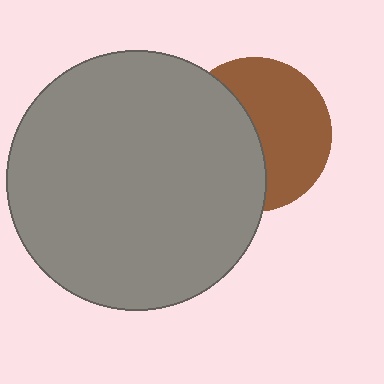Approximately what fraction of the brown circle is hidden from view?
Roughly 47% of the brown circle is hidden behind the gray circle.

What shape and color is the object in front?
The object in front is a gray circle.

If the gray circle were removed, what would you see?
You would see the complete brown circle.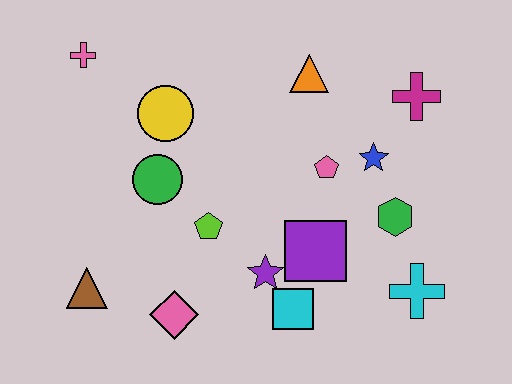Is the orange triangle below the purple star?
No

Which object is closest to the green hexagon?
The blue star is closest to the green hexagon.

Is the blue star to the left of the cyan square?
No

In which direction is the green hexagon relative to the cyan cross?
The green hexagon is above the cyan cross.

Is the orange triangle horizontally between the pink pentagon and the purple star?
Yes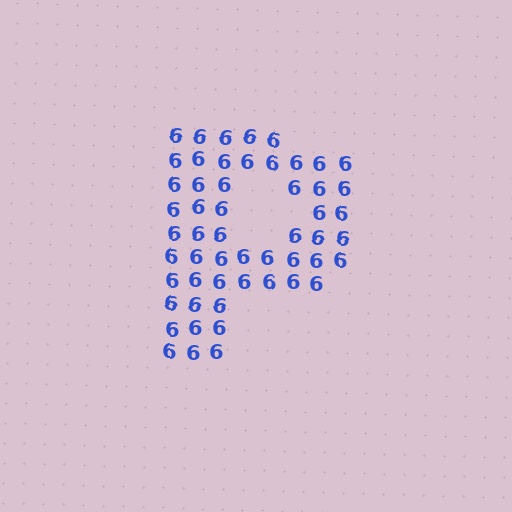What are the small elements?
The small elements are digit 6's.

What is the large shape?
The large shape is the letter P.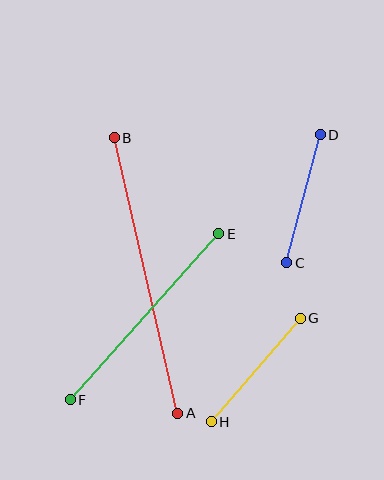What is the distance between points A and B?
The distance is approximately 283 pixels.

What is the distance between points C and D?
The distance is approximately 133 pixels.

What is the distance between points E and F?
The distance is approximately 223 pixels.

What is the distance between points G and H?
The distance is approximately 136 pixels.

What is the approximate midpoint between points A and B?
The midpoint is at approximately (146, 275) pixels.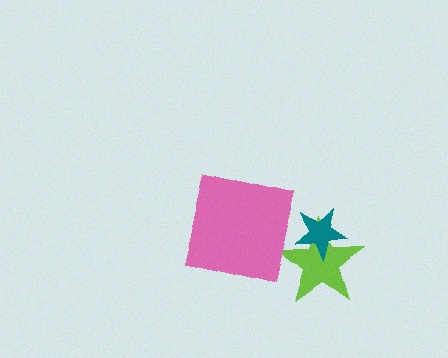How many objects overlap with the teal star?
1 object overlaps with the teal star.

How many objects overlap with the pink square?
0 objects overlap with the pink square.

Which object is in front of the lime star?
The teal star is in front of the lime star.